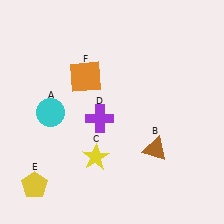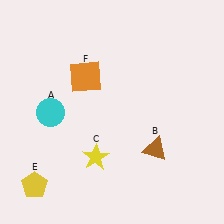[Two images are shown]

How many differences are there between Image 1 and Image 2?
There is 1 difference between the two images.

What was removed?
The purple cross (D) was removed in Image 2.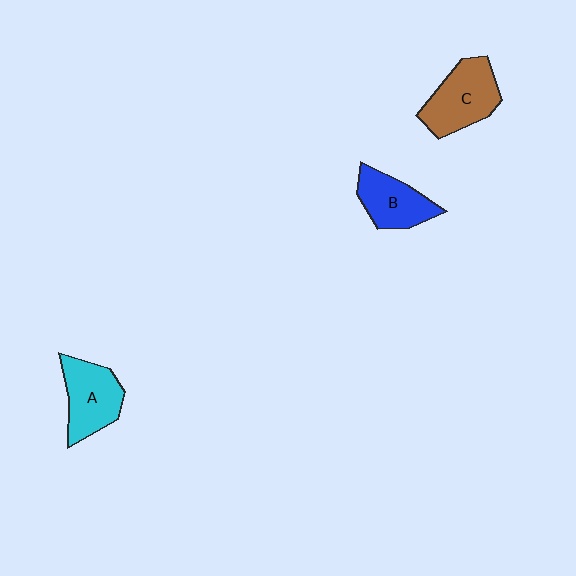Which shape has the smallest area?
Shape B (blue).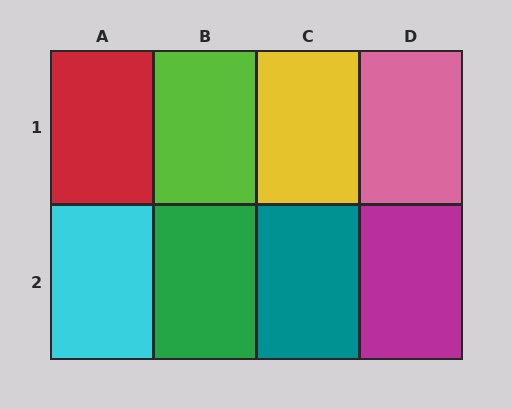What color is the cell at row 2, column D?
Magenta.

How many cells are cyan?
1 cell is cyan.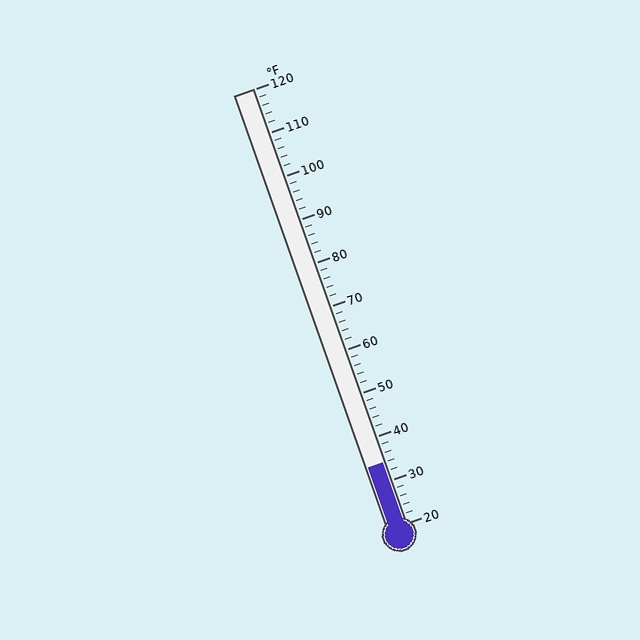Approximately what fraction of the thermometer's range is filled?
The thermometer is filled to approximately 15% of its range.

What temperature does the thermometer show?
The thermometer shows approximately 34°F.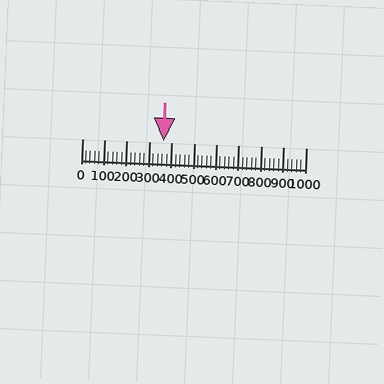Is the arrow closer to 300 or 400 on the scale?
The arrow is closer to 400.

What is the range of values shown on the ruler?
The ruler shows values from 0 to 1000.